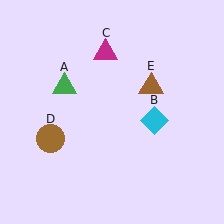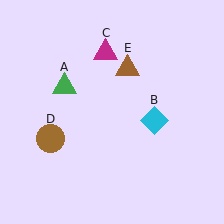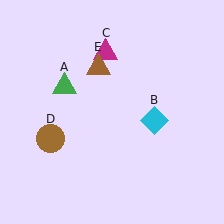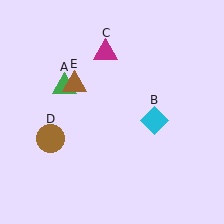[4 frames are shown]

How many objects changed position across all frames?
1 object changed position: brown triangle (object E).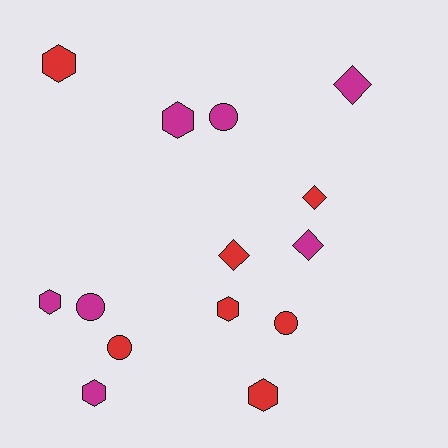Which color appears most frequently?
Magenta, with 7 objects.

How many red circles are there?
There are 2 red circles.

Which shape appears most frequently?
Hexagon, with 6 objects.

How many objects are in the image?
There are 14 objects.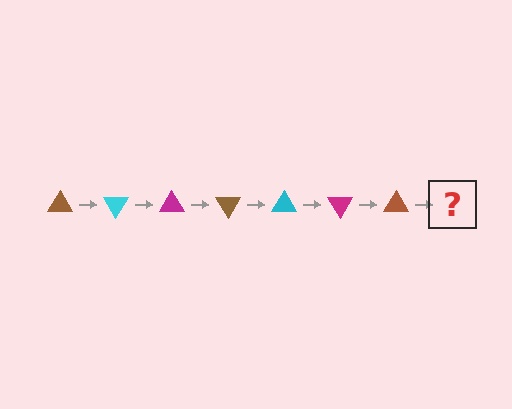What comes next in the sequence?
The next element should be a cyan triangle, rotated 420 degrees from the start.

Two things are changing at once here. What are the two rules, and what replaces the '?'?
The two rules are that it rotates 60 degrees each step and the color cycles through brown, cyan, and magenta. The '?' should be a cyan triangle, rotated 420 degrees from the start.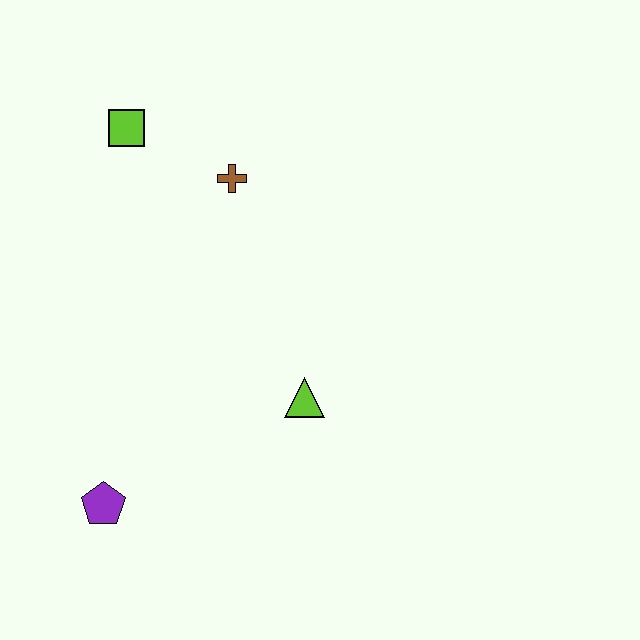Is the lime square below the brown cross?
No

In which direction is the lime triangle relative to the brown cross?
The lime triangle is below the brown cross.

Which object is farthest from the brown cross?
The purple pentagon is farthest from the brown cross.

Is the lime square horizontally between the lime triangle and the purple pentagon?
Yes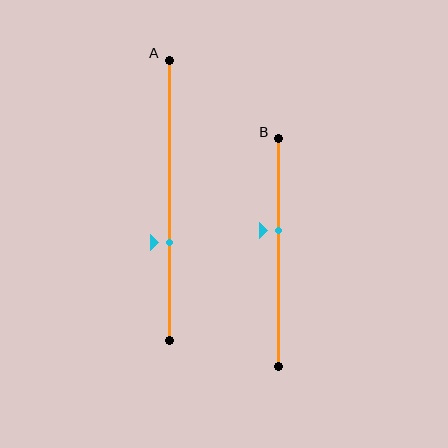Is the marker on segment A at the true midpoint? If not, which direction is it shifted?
No, the marker on segment A is shifted downward by about 15% of the segment length.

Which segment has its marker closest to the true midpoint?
Segment B has its marker closest to the true midpoint.